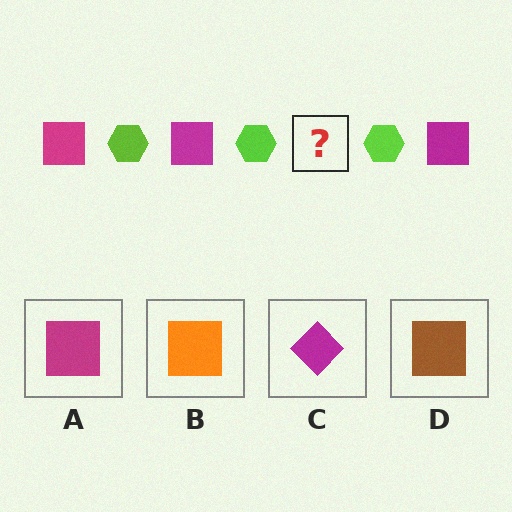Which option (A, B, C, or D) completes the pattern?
A.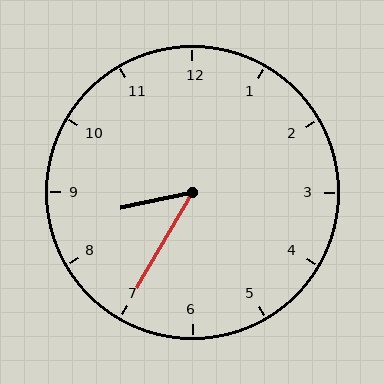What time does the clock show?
8:35.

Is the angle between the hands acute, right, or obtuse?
It is acute.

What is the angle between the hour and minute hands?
Approximately 48 degrees.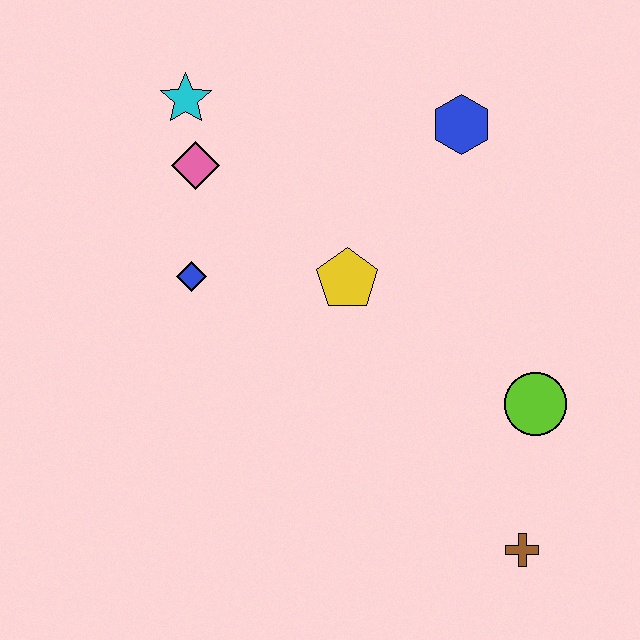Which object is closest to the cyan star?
The pink diamond is closest to the cyan star.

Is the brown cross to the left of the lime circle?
Yes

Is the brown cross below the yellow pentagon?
Yes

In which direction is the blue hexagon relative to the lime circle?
The blue hexagon is above the lime circle.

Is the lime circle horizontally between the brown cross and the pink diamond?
No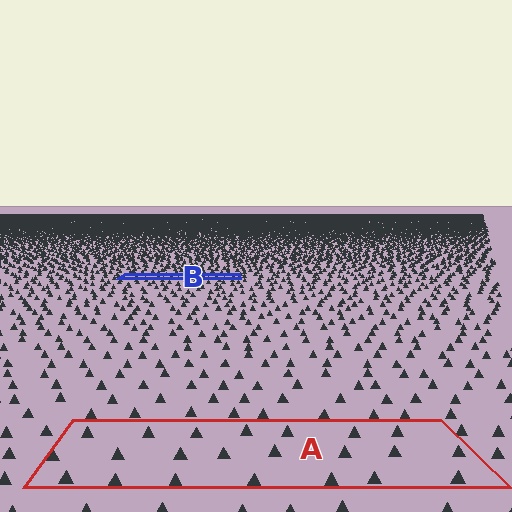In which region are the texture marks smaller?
The texture marks are smaller in region B, because it is farther away.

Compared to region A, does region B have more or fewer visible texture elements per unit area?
Region B has more texture elements per unit area — they are packed more densely because it is farther away.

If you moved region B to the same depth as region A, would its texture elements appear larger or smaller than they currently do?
They would appear larger. At a closer depth, the same texture elements are projected at a bigger on-screen size.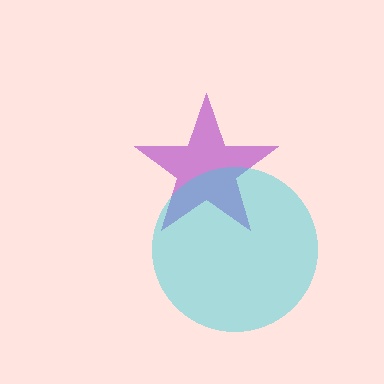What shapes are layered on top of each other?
The layered shapes are: a purple star, a cyan circle.